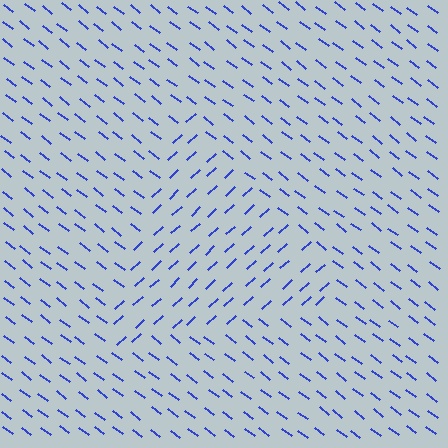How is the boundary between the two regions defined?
The boundary is defined purely by a change in line orientation (approximately 80 degrees difference). All lines are the same color and thickness.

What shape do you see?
I see a triangle.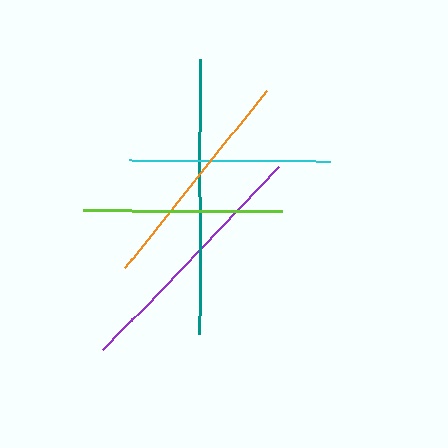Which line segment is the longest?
The teal line is the longest at approximately 276 pixels.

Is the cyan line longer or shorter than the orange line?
The orange line is longer than the cyan line.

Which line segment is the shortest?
The lime line is the shortest at approximately 199 pixels.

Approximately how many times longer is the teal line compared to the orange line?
The teal line is approximately 1.2 times the length of the orange line.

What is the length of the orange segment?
The orange segment is approximately 227 pixels long.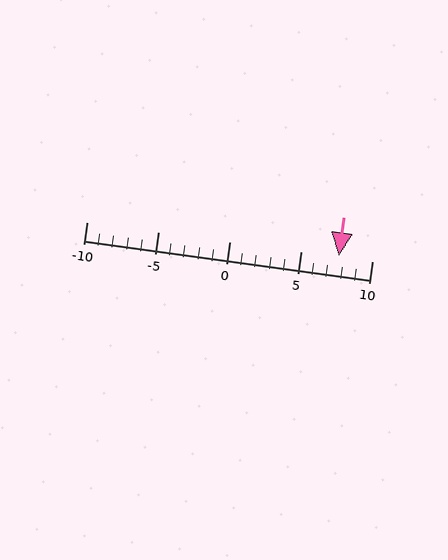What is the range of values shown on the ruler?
The ruler shows values from -10 to 10.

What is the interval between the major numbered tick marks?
The major tick marks are spaced 5 units apart.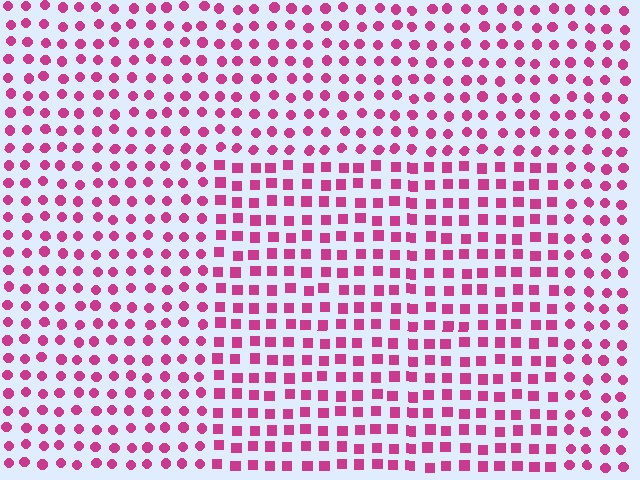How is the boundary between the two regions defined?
The boundary is defined by a change in element shape: squares inside vs. circles outside. All elements share the same color and spacing.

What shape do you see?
I see a rectangle.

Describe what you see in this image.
The image is filled with small magenta elements arranged in a uniform grid. A rectangle-shaped region contains squares, while the surrounding area contains circles. The boundary is defined purely by the change in element shape.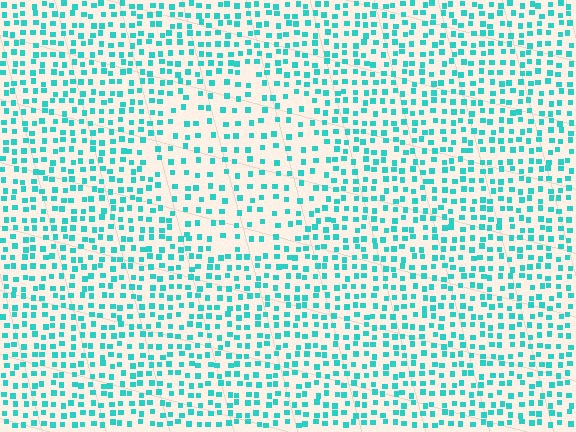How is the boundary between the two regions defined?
The boundary is defined by a change in element density (approximately 1.7x ratio). All elements are the same color, size, and shape.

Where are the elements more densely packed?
The elements are more densely packed outside the circle boundary.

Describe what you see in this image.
The image contains small cyan elements arranged at two different densities. A circle-shaped region is visible where the elements are less densely packed than the surrounding area.